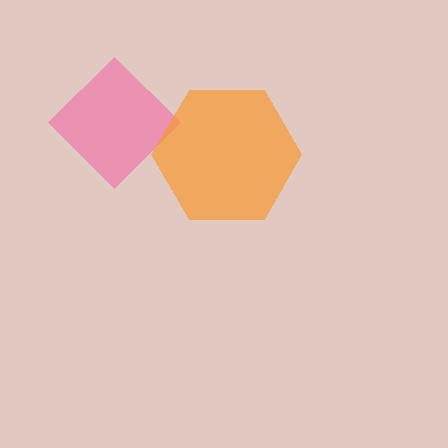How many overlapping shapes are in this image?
There are 2 overlapping shapes in the image.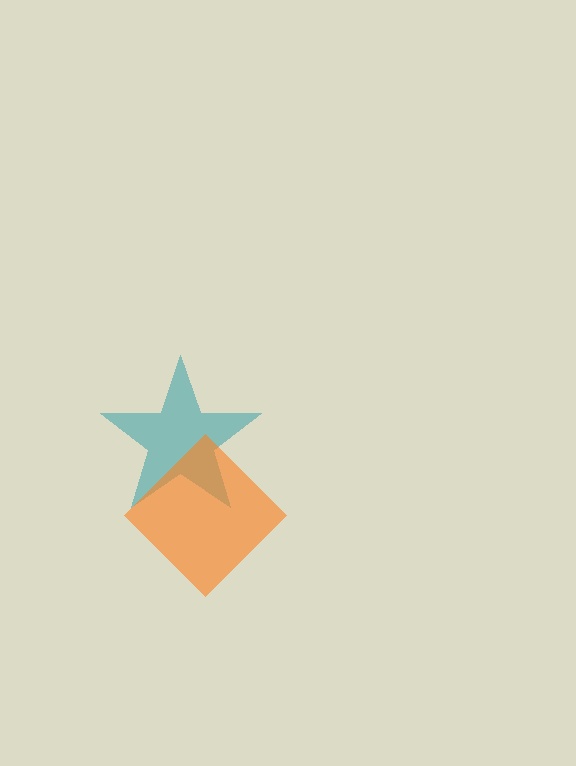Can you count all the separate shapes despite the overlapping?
Yes, there are 2 separate shapes.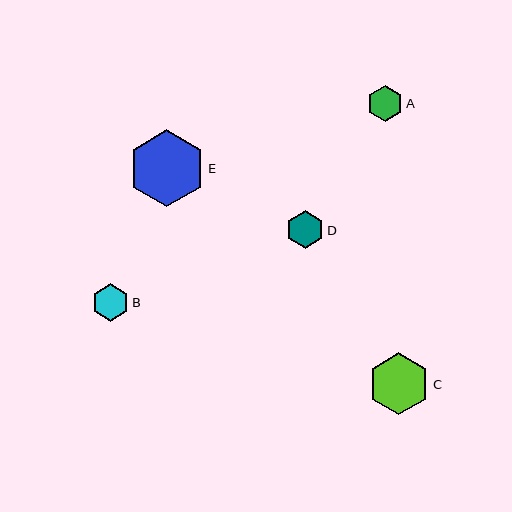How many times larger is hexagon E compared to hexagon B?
Hexagon E is approximately 2.1 times the size of hexagon B.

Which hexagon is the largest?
Hexagon E is the largest with a size of approximately 77 pixels.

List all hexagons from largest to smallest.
From largest to smallest: E, C, D, B, A.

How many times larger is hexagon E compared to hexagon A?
Hexagon E is approximately 2.1 times the size of hexagon A.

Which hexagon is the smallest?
Hexagon A is the smallest with a size of approximately 36 pixels.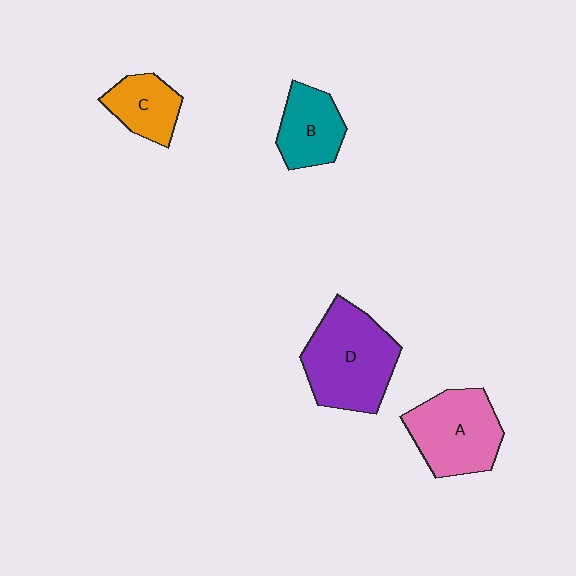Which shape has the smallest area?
Shape C (orange).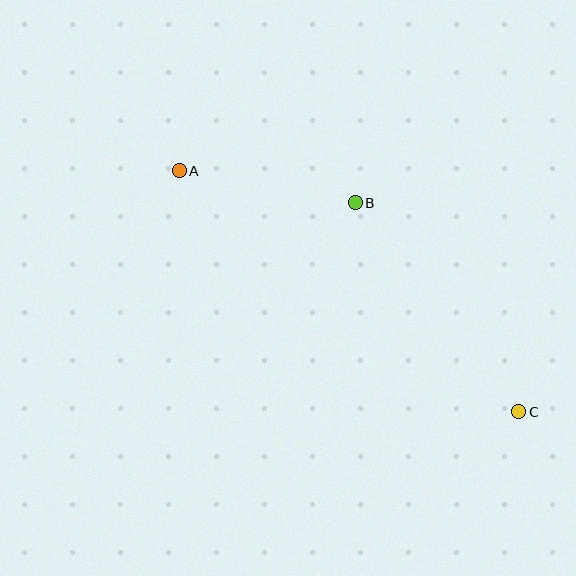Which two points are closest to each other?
Points A and B are closest to each other.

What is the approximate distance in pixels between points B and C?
The distance between B and C is approximately 265 pixels.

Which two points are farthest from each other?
Points A and C are farthest from each other.